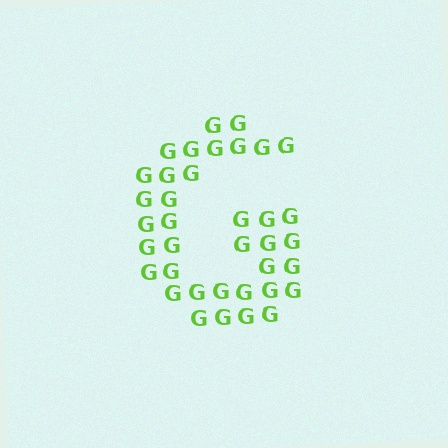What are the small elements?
The small elements are letter G's.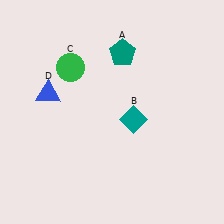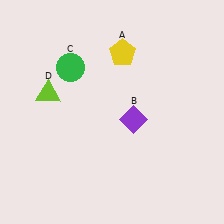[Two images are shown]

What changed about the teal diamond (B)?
In Image 1, B is teal. In Image 2, it changed to purple.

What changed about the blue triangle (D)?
In Image 1, D is blue. In Image 2, it changed to lime.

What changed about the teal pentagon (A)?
In Image 1, A is teal. In Image 2, it changed to yellow.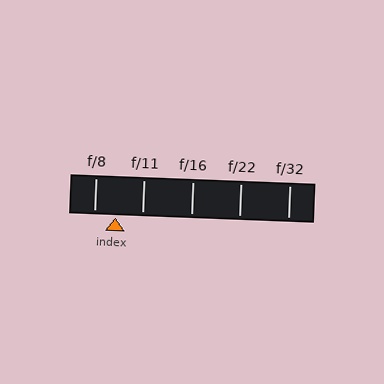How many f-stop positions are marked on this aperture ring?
There are 5 f-stop positions marked.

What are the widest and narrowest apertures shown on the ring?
The widest aperture shown is f/8 and the narrowest is f/32.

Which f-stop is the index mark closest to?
The index mark is closest to f/8.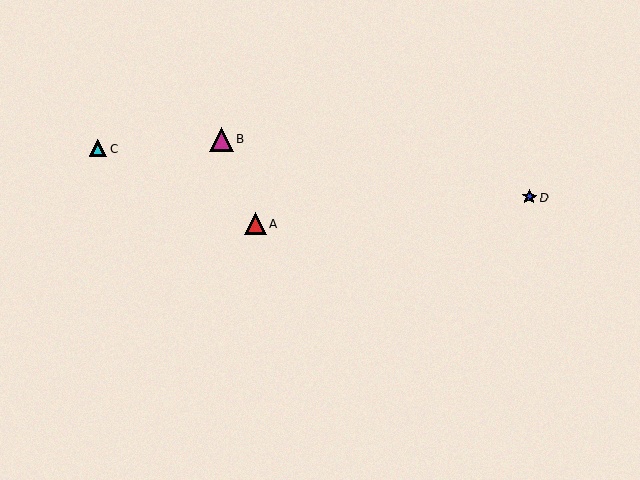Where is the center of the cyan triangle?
The center of the cyan triangle is at (98, 148).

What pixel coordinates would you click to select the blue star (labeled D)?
Click at (529, 197) to select the blue star D.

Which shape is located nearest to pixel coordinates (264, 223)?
The red triangle (labeled A) at (256, 224) is nearest to that location.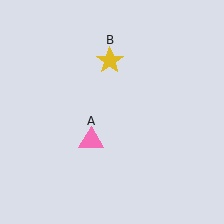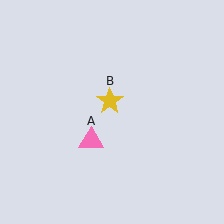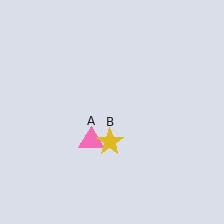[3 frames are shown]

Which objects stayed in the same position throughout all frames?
Pink triangle (object A) remained stationary.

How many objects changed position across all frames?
1 object changed position: yellow star (object B).